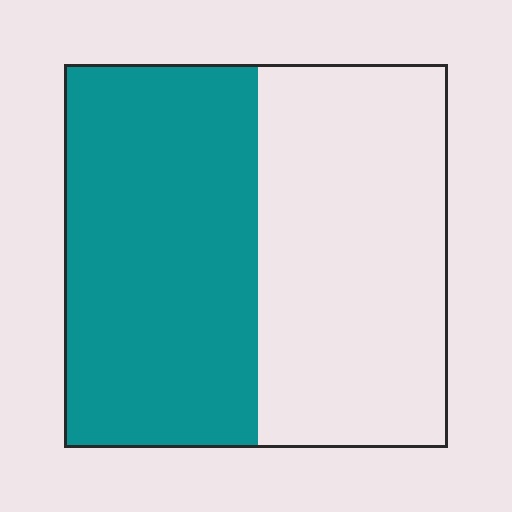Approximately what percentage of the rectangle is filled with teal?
Approximately 50%.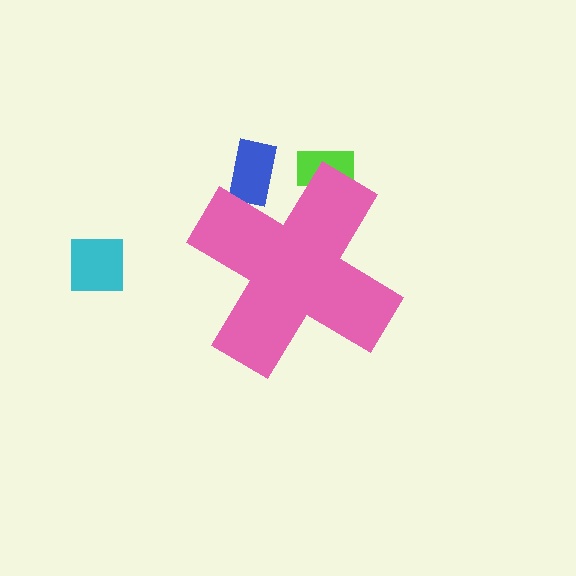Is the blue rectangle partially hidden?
Yes, the blue rectangle is partially hidden behind the pink cross.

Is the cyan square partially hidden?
No, the cyan square is fully visible.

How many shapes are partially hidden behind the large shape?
2 shapes are partially hidden.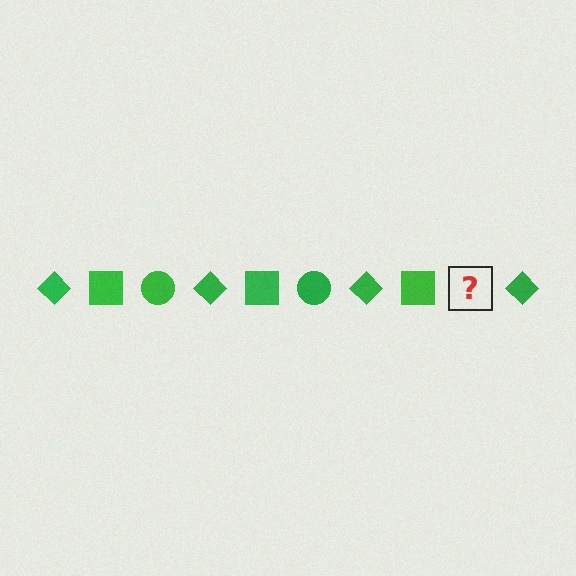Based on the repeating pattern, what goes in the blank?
The blank should be a green circle.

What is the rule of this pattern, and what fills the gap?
The rule is that the pattern cycles through diamond, square, circle shapes in green. The gap should be filled with a green circle.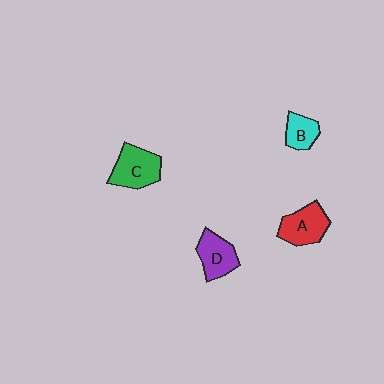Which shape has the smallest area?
Shape B (cyan).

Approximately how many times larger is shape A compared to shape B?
Approximately 1.5 times.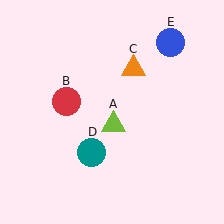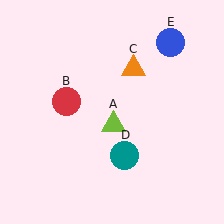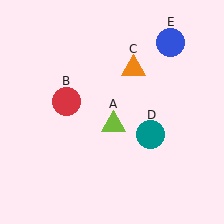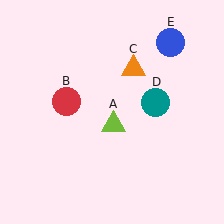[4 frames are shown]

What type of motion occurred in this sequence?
The teal circle (object D) rotated counterclockwise around the center of the scene.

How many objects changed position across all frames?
1 object changed position: teal circle (object D).